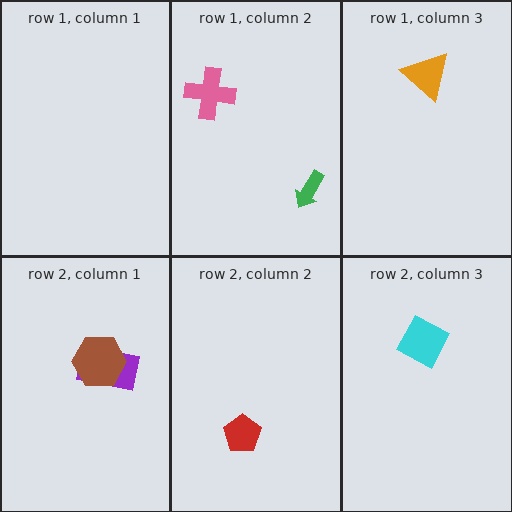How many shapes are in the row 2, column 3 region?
1.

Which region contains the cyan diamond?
The row 2, column 3 region.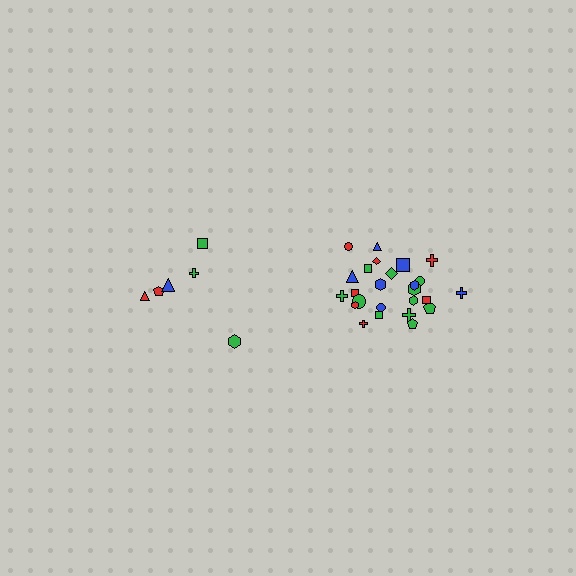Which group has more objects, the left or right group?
The right group.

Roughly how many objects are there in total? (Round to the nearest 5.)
Roughly 30 objects in total.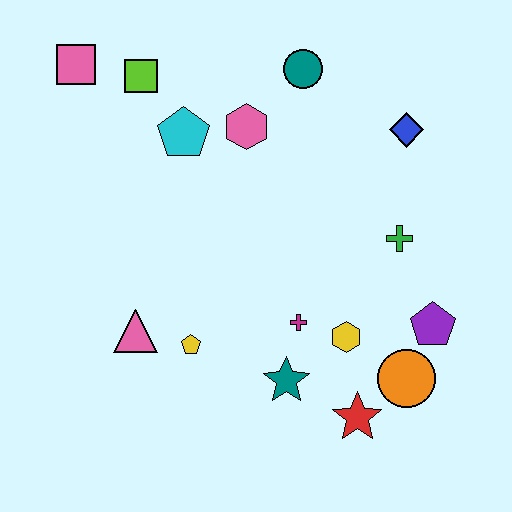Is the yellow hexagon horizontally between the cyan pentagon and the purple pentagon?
Yes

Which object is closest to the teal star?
The magenta cross is closest to the teal star.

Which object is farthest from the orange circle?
The pink square is farthest from the orange circle.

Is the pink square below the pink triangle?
No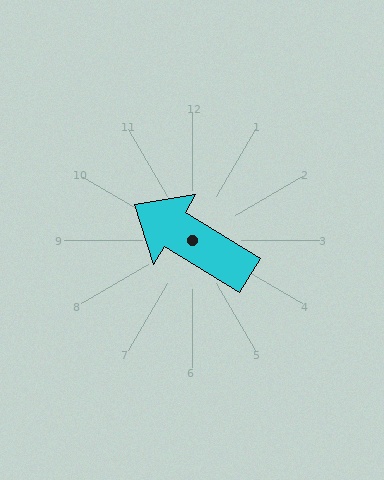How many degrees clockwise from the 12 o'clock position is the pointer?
Approximately 302 degrees.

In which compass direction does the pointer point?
Northwest.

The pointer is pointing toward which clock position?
Roughly 10 o'clock.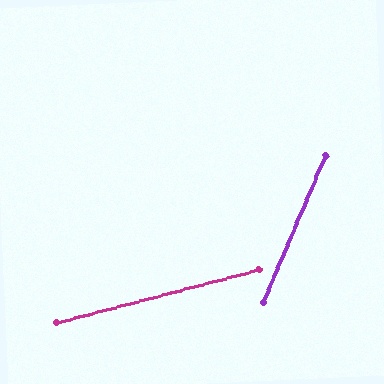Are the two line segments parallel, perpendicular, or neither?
Neither parallel nor perpendicular — they differ by about 53°.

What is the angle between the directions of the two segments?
Approximately 53 degrees.